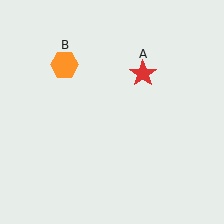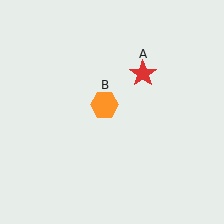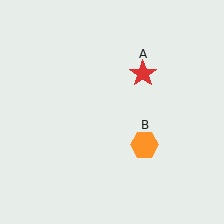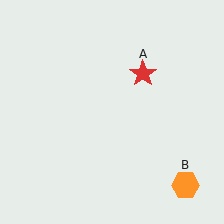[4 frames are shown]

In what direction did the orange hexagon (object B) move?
The orange hexagon (object B) moved down and to the right.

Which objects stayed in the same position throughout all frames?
Red star (object A) remained stationary.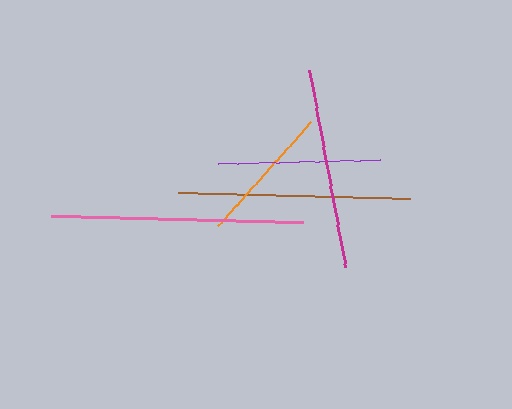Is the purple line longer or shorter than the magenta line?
The magenta line is longer than the purple line.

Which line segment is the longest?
The pink line is the longest at approximately 252 pixels.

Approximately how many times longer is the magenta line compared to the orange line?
The magenta line is approximately 1.4 times the length of the orange line.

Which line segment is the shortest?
The orange line is the shortest at approximately 139 pixels.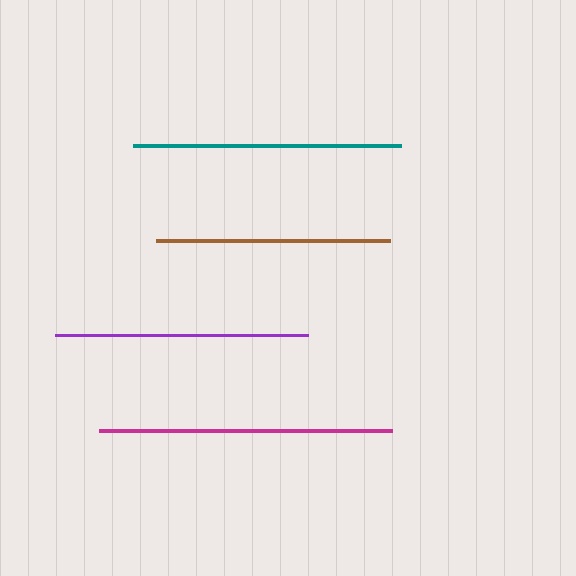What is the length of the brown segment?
The brown segment is approximately 234 pixels long.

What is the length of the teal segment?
The teal segment is approximately 269 pixels long.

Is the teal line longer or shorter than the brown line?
The teal line is longer than the brown line.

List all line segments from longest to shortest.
From longest to shortest: magenta, teal, purple, brown.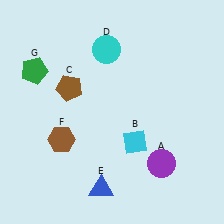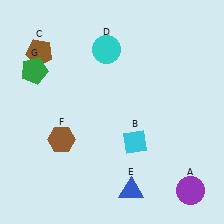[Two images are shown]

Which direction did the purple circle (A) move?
The purple circle (A) moved right.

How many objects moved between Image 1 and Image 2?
3 objects moved between the two images.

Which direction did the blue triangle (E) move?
The blue triangle (E) moved right.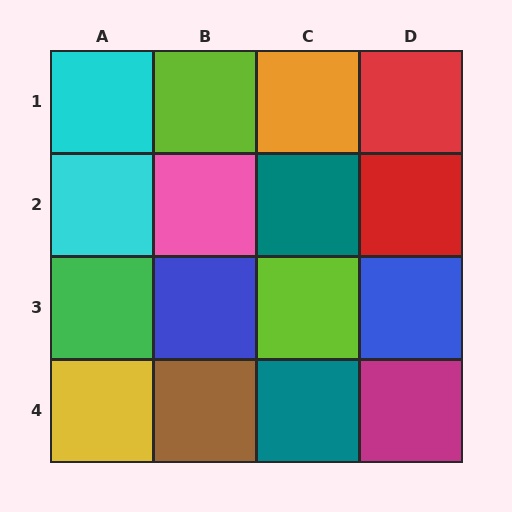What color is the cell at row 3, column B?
Blue.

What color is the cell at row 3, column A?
Green.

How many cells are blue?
2 cells are blue.